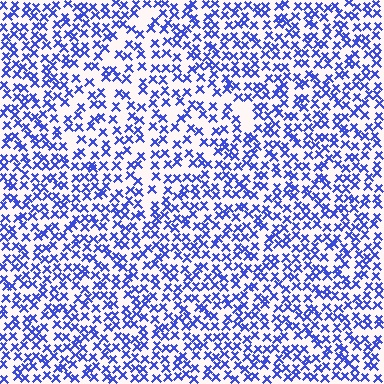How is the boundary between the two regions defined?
The boundary is defined by a change in element density (approximately 1.5x ratio). All elements are the same color, size, and shape.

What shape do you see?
I see a diamond.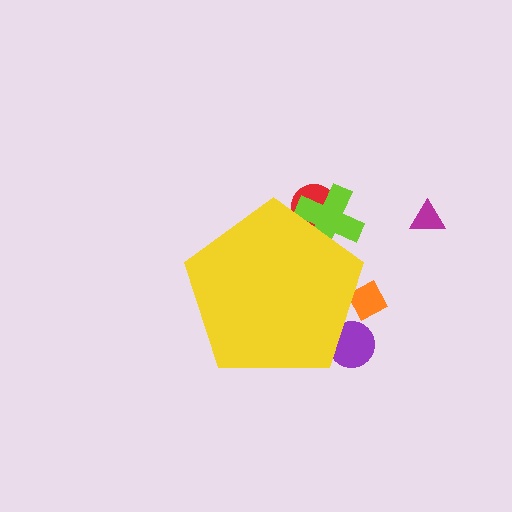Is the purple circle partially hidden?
Yes, the purple circle is partially hidden behind the yellow pentagon.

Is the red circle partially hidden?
Yes, the red circle is partially hidden behind the yellow pentagon.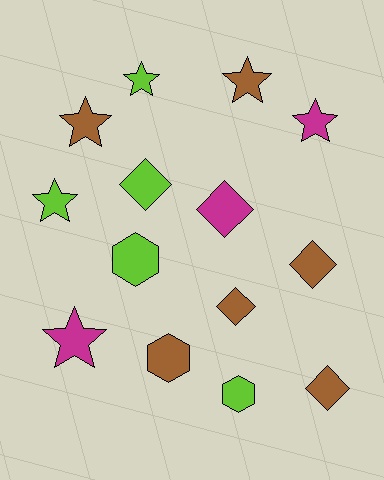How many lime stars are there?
There are 2 lime stars.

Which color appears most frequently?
Brown, with 6 objects.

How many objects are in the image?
There are 14 objects.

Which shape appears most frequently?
Star, with 6 objects.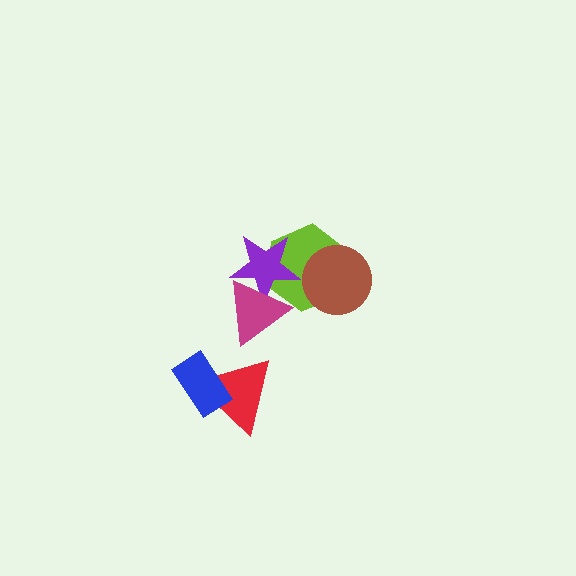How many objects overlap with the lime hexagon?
3 objects overlap with the lime hexagon.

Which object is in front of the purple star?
The magenta triangle is in front of the purple star.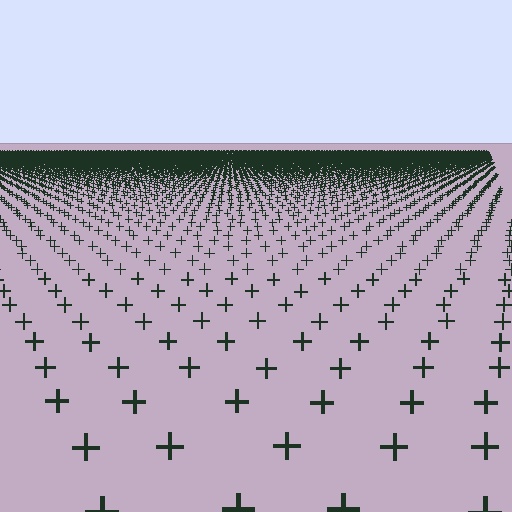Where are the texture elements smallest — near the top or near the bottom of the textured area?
Near the top.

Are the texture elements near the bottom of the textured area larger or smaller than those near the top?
Larger. Near the bottom, elements are closer to the viewer and appear at a bigger on-screen size.